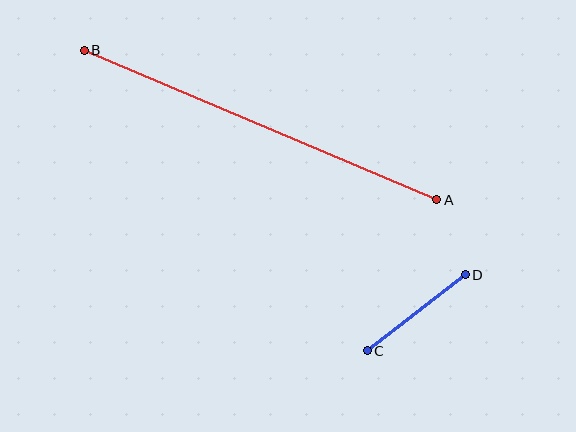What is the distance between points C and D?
The distance is approximately 124 pixels.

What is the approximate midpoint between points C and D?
The midpoint is at approximately (416, 313) pixels.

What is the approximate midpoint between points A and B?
The midpoint is at approximately (260, 125) pixels.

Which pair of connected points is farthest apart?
Points A and B are farthest apart.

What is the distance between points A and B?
The distance is approximately 383 pixels.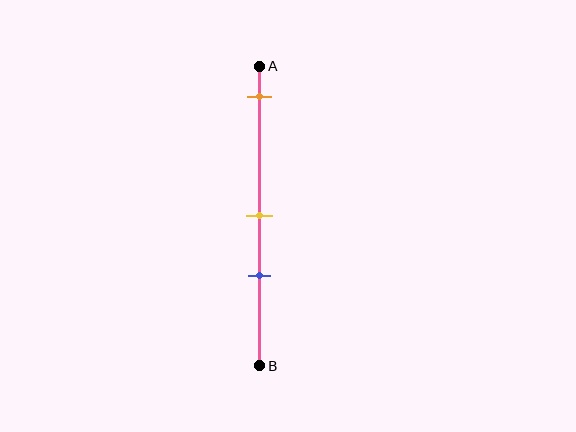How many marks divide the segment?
There are 3 marks dividing the segment.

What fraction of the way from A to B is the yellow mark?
The yellow mark is approximately 50% (0.5) of the way from A to B.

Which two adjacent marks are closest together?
The yellow and blue marks are the closest adjacent pair.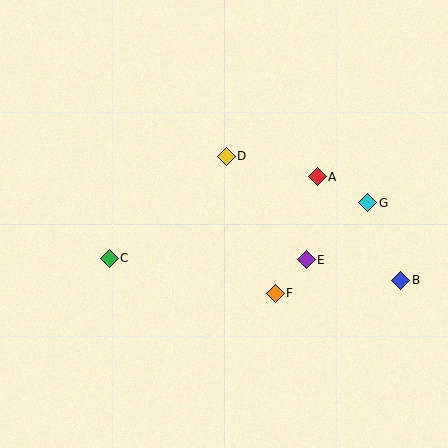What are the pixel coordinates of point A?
Point A is at (317, 177).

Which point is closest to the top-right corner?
Point G is closest to the top-right corner.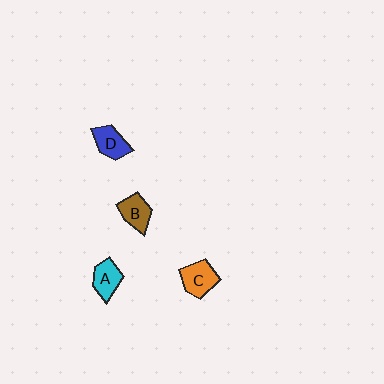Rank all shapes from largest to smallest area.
From largest to smallest: C (orange), B (brown), A (cyan), D (blue).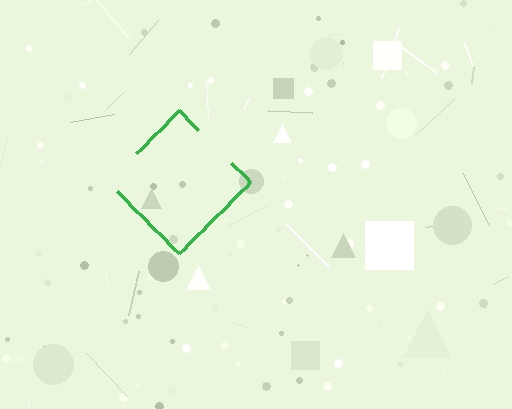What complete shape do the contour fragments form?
The contour fragments form a diamond.